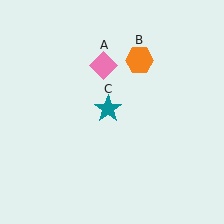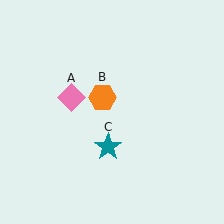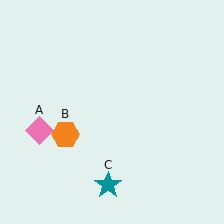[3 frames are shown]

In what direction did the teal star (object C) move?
The teal star (object C) moved down.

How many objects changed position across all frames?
3 objects changed position: pink diamond (object A), orange hexagon (object B), teal star (object C).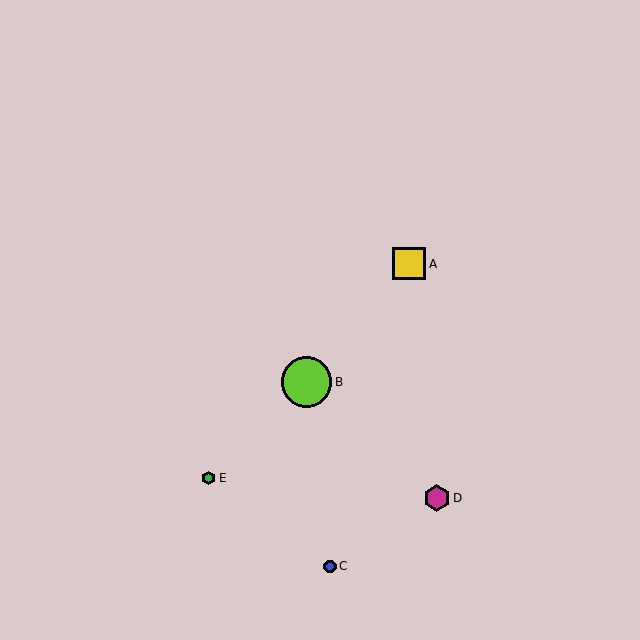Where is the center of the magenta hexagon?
The center of the magenta hexagon is at (437, 498).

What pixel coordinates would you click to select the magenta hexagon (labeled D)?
Click at (437, 498) to select the magenta hexagon D.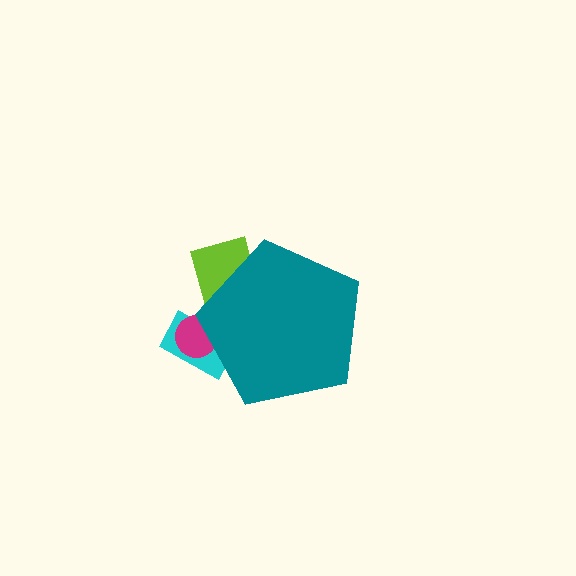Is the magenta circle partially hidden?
Yes, the magenta circle is partially hidden behind the teal pentagon.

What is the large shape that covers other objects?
A teal pentagon.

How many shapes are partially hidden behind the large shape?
3 shapes are partially hidden.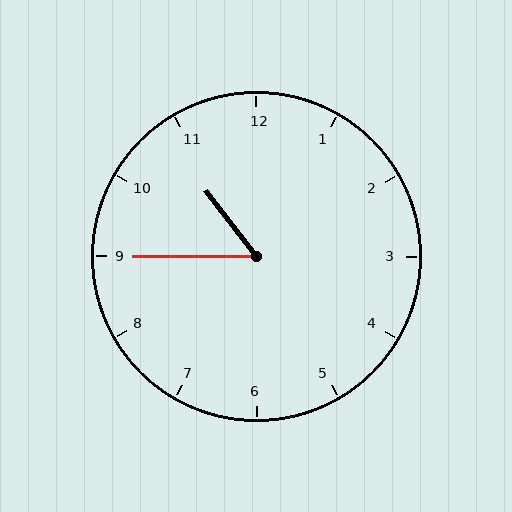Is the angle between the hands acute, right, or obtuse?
It is acute.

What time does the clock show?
10:45.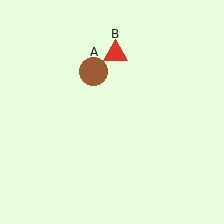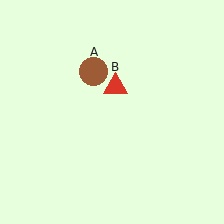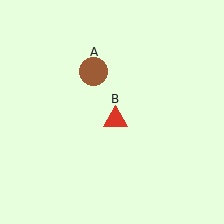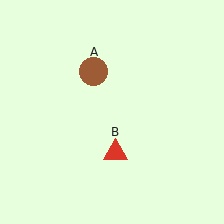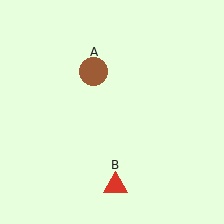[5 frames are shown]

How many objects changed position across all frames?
1 object changed position: red triangle (object B).